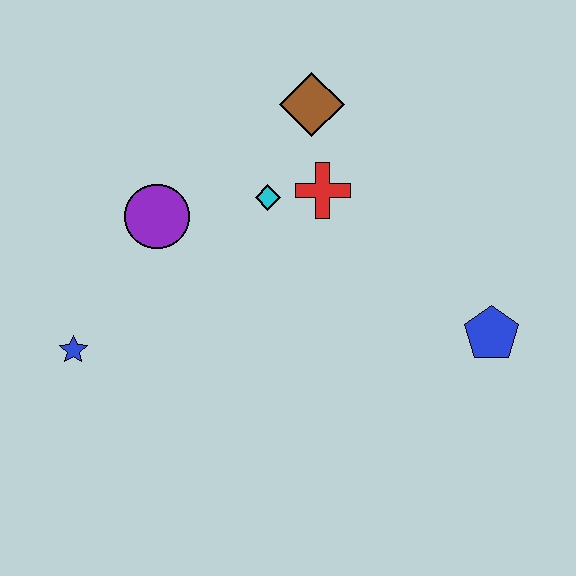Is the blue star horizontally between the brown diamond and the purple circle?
No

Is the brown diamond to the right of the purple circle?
Yes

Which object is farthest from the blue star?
The blue pentagon is farthest from the blue star.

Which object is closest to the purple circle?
The cyan diamond is closest to the purple circle.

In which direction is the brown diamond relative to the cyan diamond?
The brown diamond is above the cyan diamond.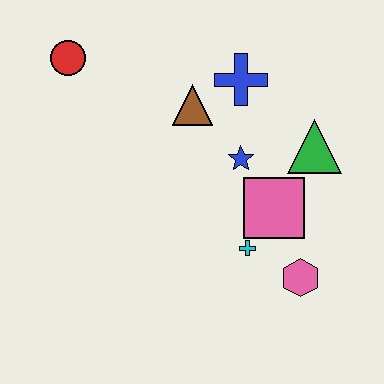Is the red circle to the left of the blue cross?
Yes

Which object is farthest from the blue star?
The red circle is farthest from the blue star.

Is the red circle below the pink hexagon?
No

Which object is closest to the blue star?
The pink square is closest to the blue star.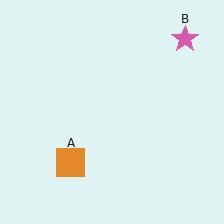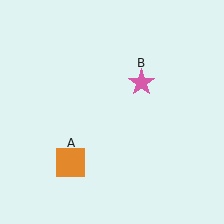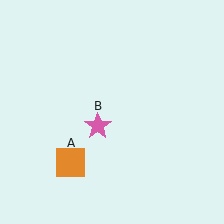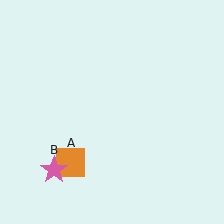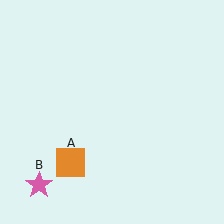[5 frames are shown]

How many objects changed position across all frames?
1 object changed position: pink star (object B).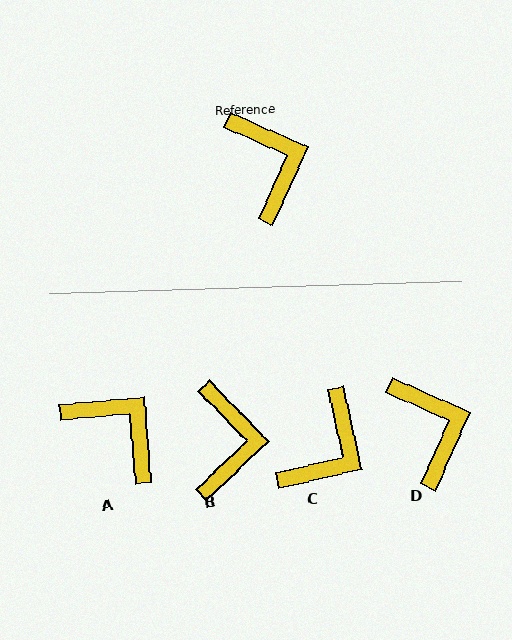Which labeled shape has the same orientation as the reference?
D.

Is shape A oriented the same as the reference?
No, it is off by about 29 degrees.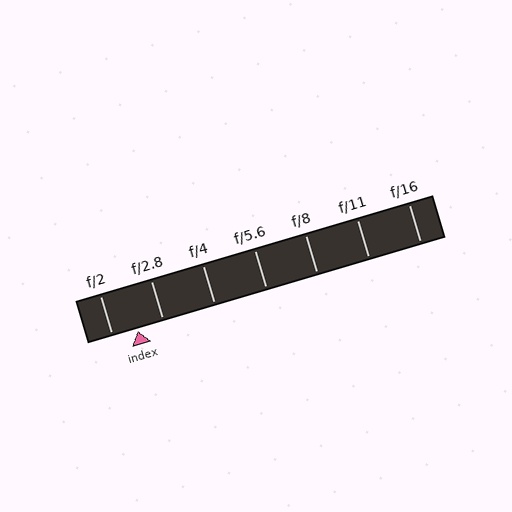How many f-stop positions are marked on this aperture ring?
There are 7 f-stop positions marked.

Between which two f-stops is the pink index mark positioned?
The index mark is between f/2 and f/2.8.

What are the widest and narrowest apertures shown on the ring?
The widest aperture shown is f/2 and the narrowest is f/16.